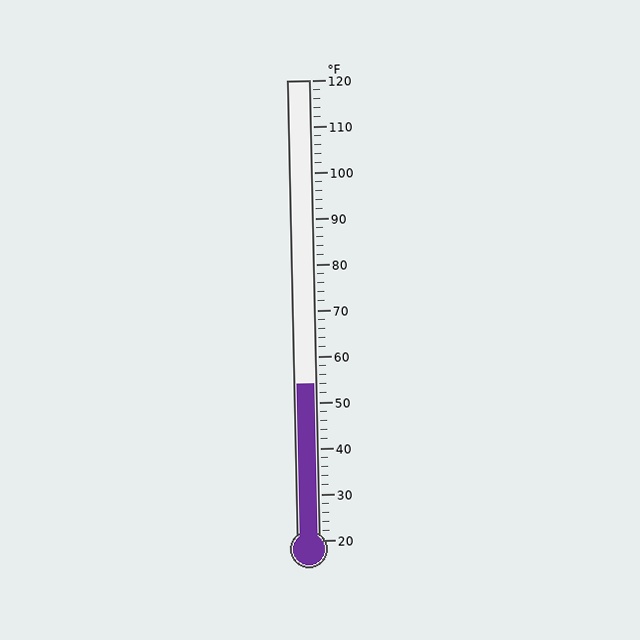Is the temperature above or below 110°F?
The temperature is below 110°F.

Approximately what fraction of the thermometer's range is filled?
The thermometer is filled to approximately 35% of its range.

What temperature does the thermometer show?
The thermometer shows approximately 54°F.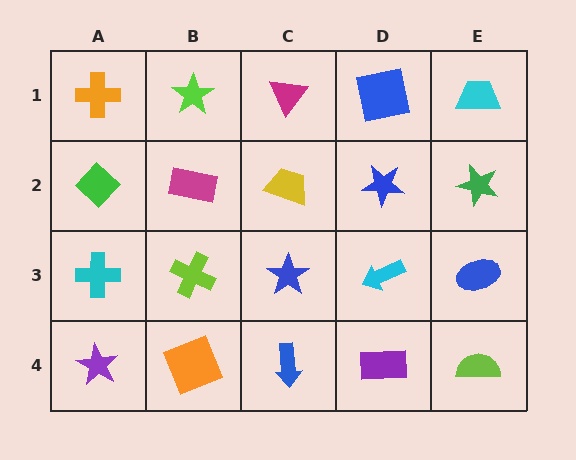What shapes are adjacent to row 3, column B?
A magenta rectangle (row 2, column B), an orange square (row 4, column B), a cyan cross (row 3, column A), a blue star (row 3, column C).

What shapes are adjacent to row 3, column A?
A green diamond (row 2, column A), a purple star (row 4, column A), a lime cross (row 3, column B).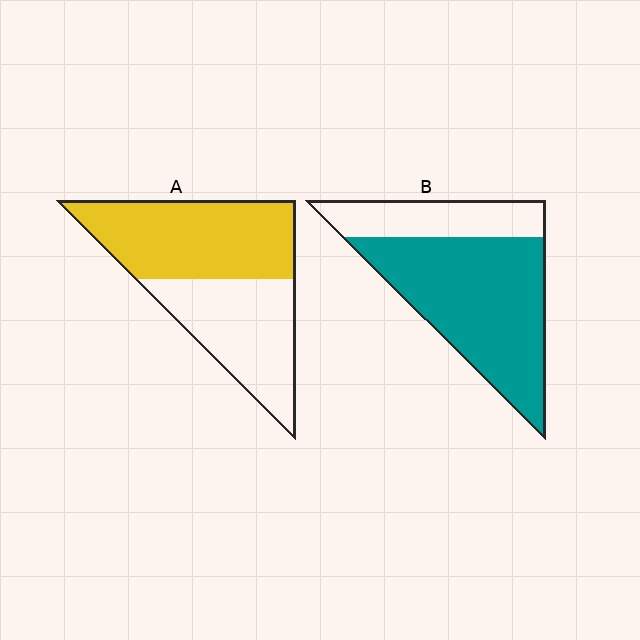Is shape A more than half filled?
Yes.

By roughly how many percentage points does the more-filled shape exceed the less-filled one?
By roughly 15 percentage points (B over A).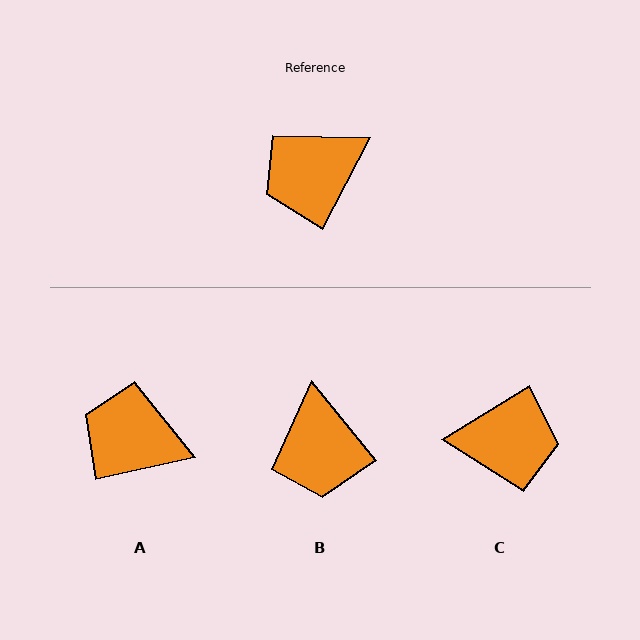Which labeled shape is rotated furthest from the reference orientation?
C, about 149 degrees away.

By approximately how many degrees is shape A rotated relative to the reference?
Approximately 50 degrees clockwise.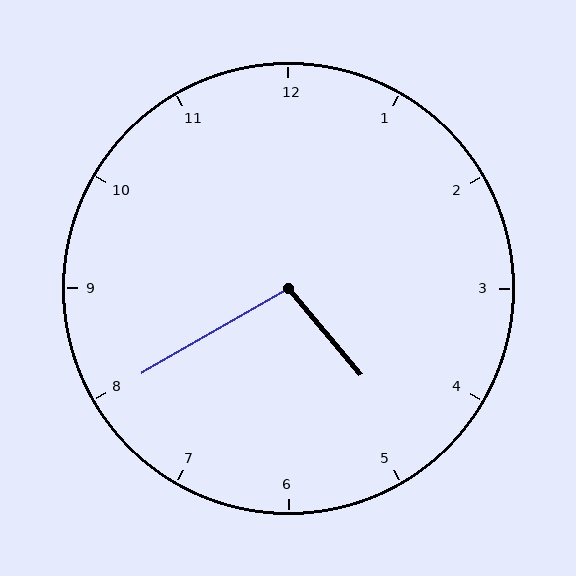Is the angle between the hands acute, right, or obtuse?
It is obtuse.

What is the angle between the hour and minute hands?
Approximately 100 degrees.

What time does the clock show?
4:40.